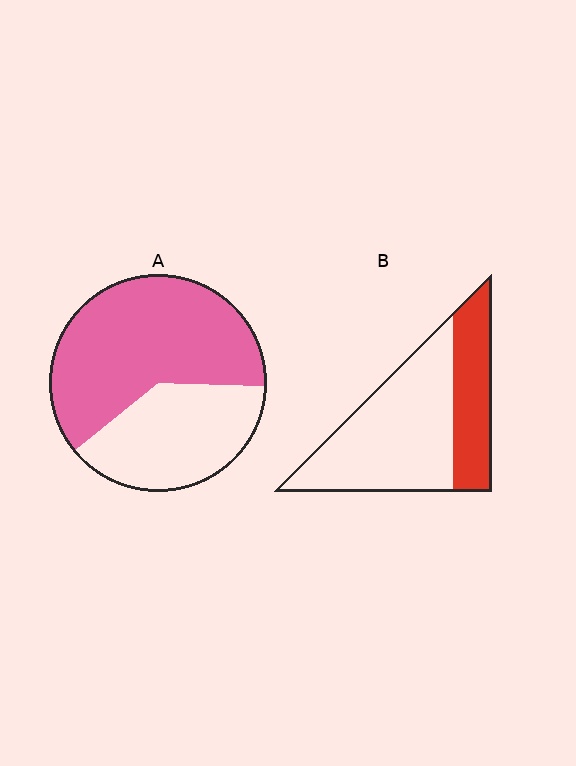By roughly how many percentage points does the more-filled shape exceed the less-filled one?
By roughly 30 percentage points (A over B).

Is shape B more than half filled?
No.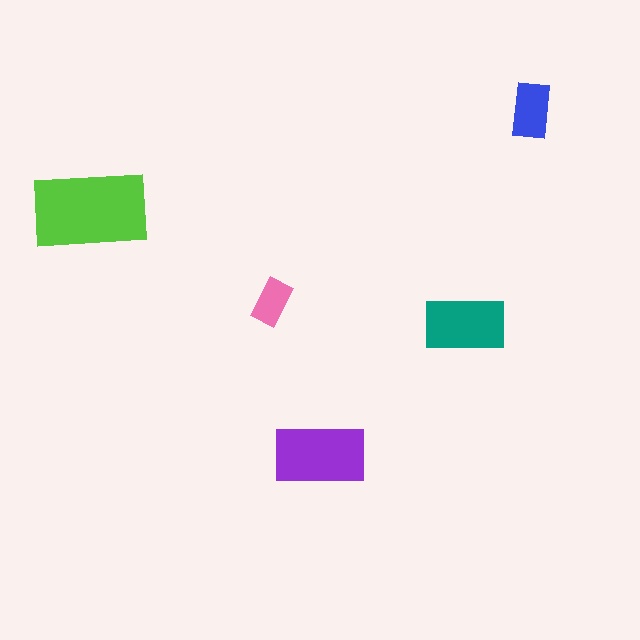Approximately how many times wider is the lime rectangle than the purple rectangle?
About 1.5 times wider.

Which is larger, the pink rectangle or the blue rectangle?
The blue one.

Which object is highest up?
The blue rectangle is topmost.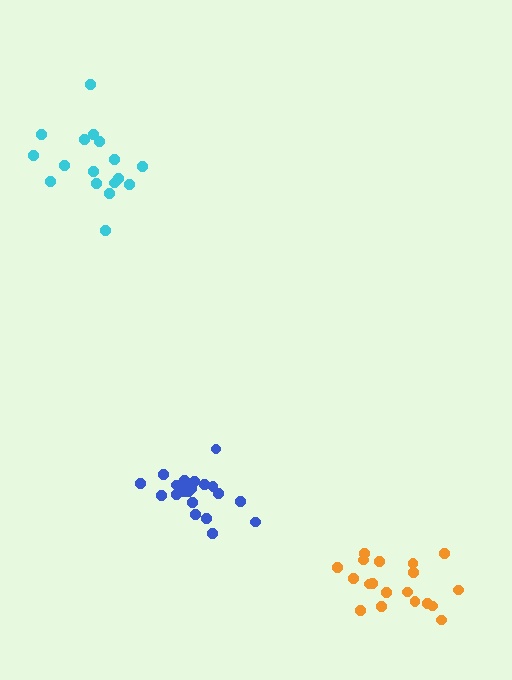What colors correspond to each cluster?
The clusters are colored: orange, cyan, blue.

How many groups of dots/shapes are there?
There are 3 groups.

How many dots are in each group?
Group 1: 19 dots, Group 2: 17 dots, Group 3: 21 dots (57 total).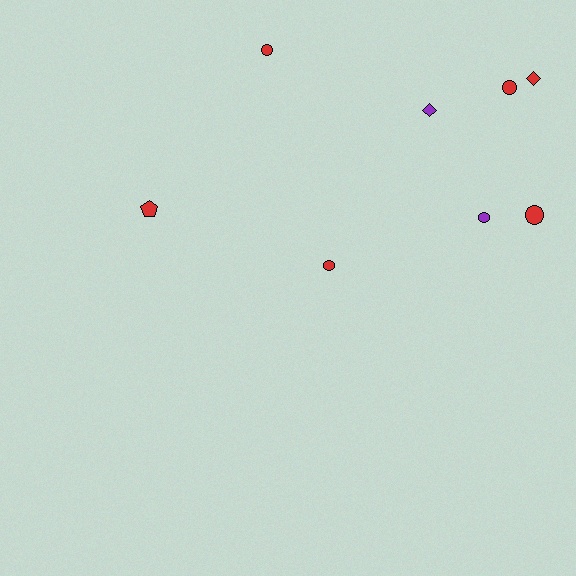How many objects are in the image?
There are 8 objects.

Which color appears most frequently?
Red, with 6 objects.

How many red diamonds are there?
There is 1 red diamond.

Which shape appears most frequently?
Circle, with 5 objects.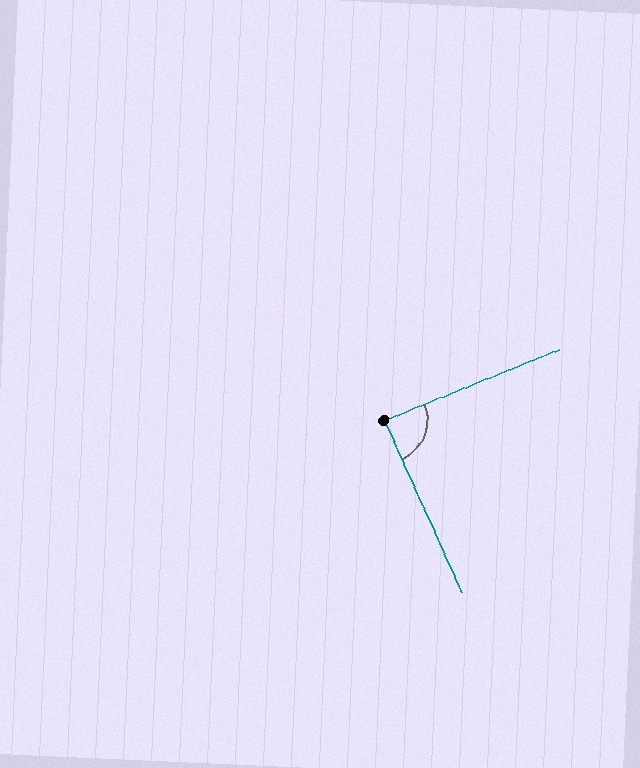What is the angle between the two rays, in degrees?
Approximately 88 degrees.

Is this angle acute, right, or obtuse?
It is approximately a right angle.